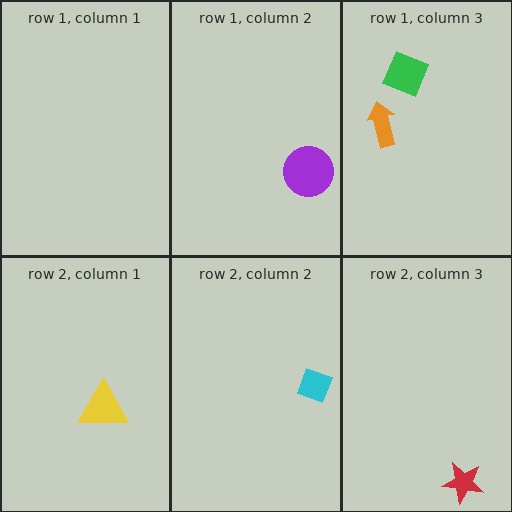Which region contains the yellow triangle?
The row 2, column 1 region.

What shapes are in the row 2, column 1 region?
The yellow triangle.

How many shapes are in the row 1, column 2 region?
1.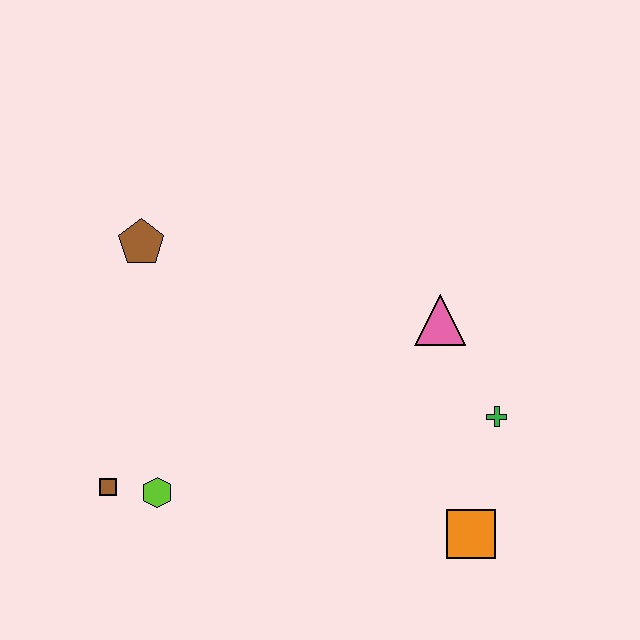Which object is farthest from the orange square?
The brown pentagon is farthest from the orange square.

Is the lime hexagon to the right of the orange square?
No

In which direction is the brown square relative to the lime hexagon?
The brown square is to the left of the lime hexagon.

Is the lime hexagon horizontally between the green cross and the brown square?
Yes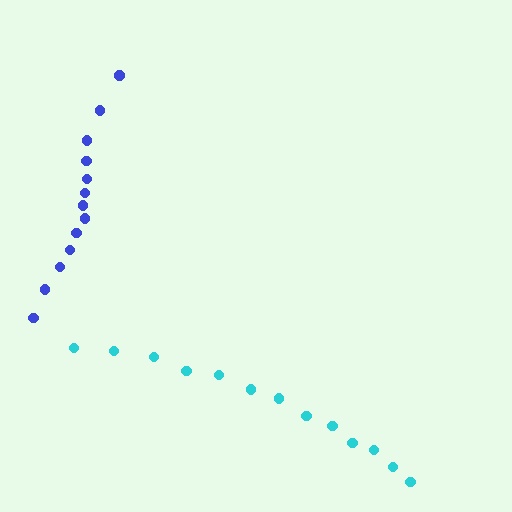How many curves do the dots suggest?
There are 2 distinct paths.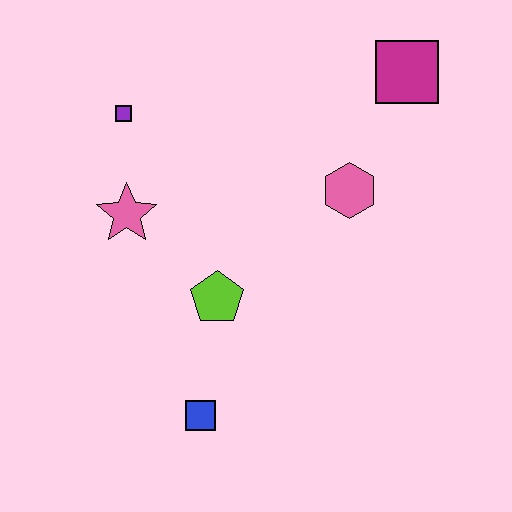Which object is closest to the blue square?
The lime pentagon is closest to the blue square.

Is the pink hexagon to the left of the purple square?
No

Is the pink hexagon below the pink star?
No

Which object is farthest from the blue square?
The magenta square is farthest from the blue square.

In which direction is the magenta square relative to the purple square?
The magenta square is to the right of the purple square.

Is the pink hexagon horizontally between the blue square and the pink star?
No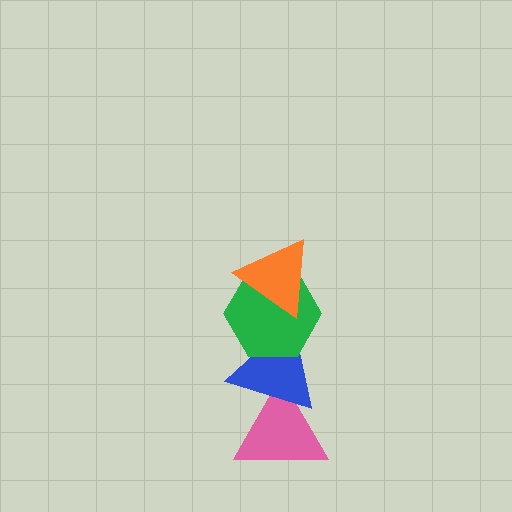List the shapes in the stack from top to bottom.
From top to bottom: the orange triangle, the green hexagon, the blue triangle, the pink triangle.